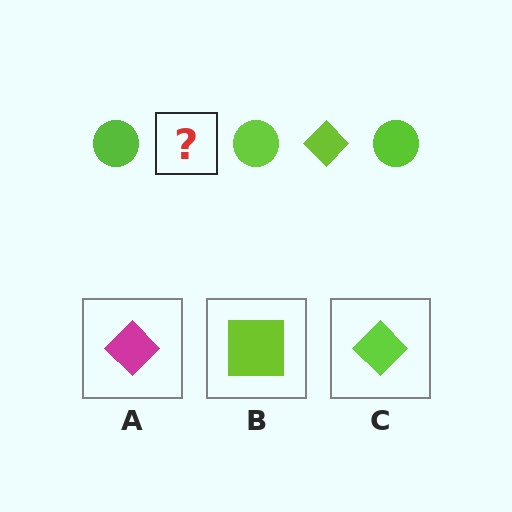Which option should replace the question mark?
Option C.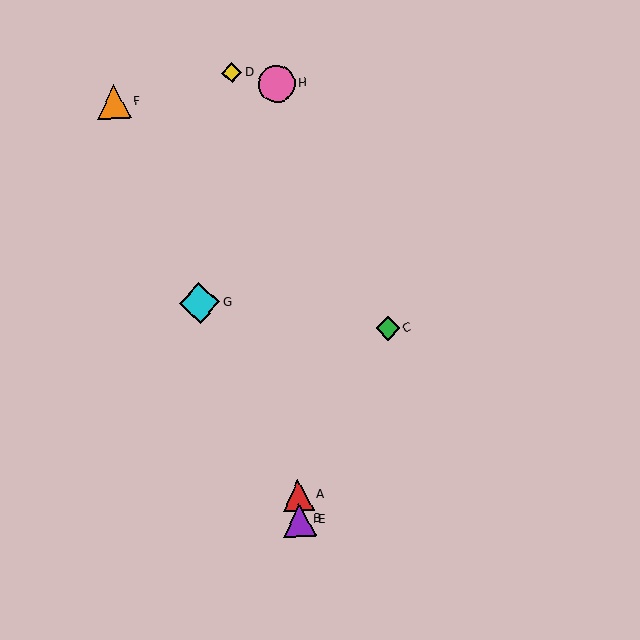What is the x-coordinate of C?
Object C is at x≈388.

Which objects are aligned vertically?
Objects A, B, E, H are aligned vertically.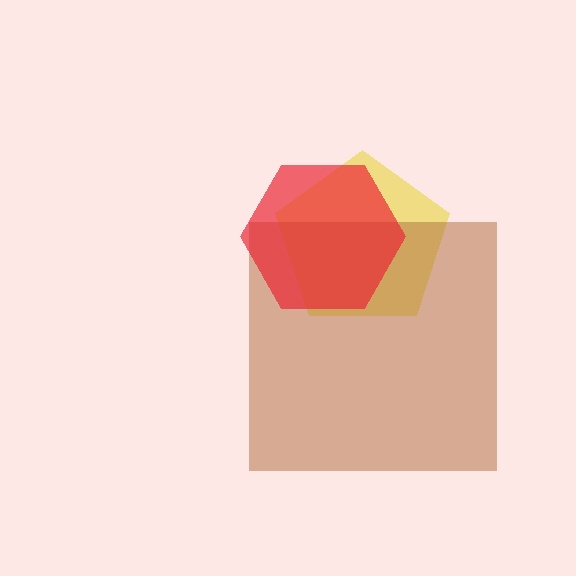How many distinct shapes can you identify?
There are 3 distinct shapes: a yellow pentagon, a brown square, a red hexagon.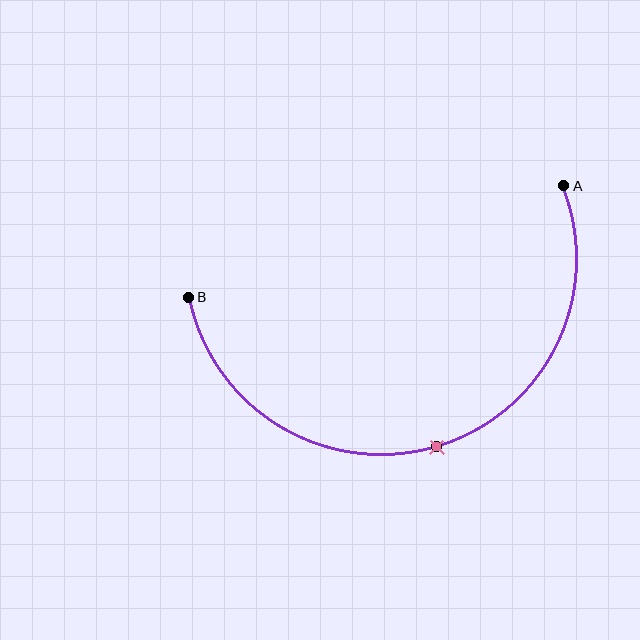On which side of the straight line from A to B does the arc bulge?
The arc bulges below the straight line connecting A and B.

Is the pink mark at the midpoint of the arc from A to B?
Yes. The pink mark lies on the arc at equal arc-length from both A and B — it is the arc midpoint.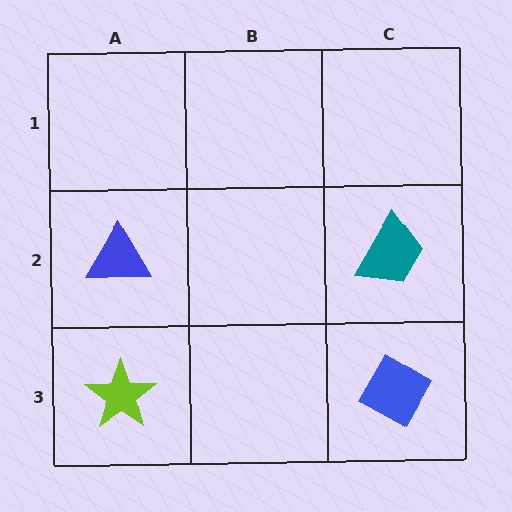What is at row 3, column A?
A lime star.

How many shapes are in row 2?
2 shapes.